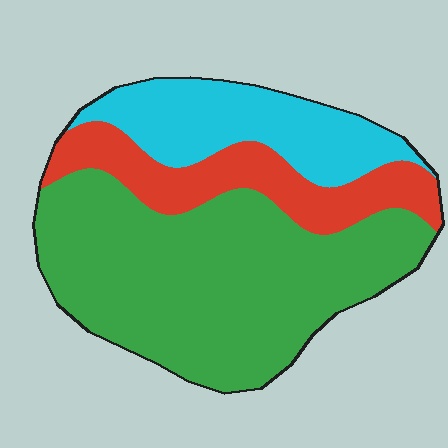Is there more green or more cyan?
Green.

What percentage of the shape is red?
Red takes up less than a quarter of the shape.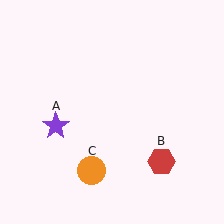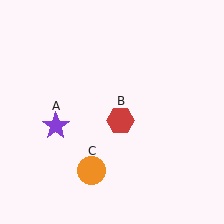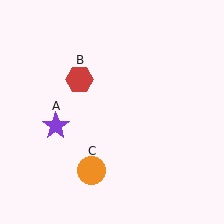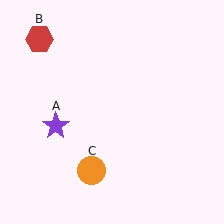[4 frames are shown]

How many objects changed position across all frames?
1 object changed position: red hexagon (object B).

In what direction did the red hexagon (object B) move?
The red hexagon (object B) moved up and to the left.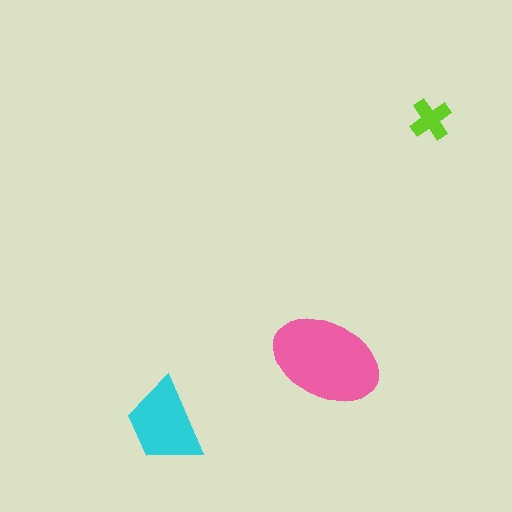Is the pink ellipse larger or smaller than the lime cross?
Larger.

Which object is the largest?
The pink ellipse.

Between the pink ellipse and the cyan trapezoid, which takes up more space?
The pink ellipse.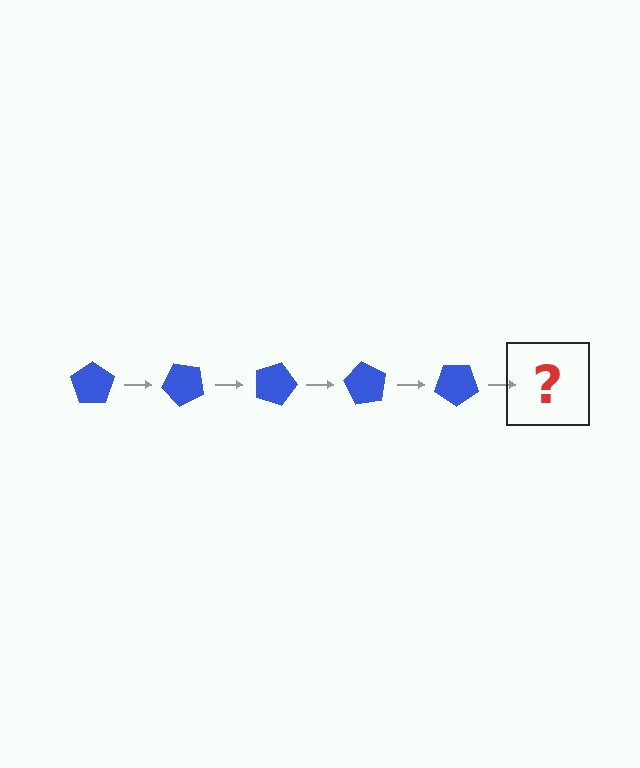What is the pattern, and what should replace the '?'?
The pattern is that the pentagon rotates 45 degrees each step. The '?' should be a blue pentagon rotated 225 degrees.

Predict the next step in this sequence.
The next step is a blue pentagon rotated 225 degrees.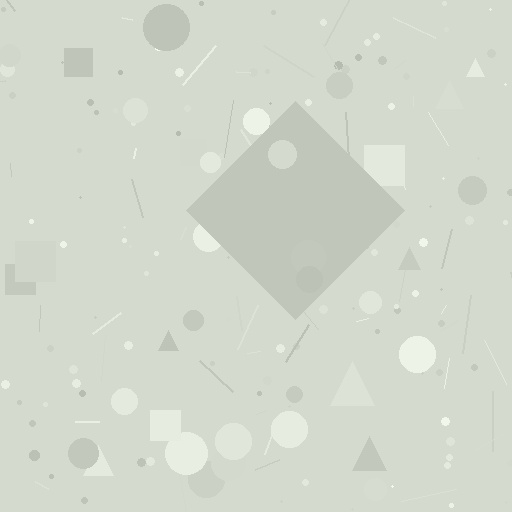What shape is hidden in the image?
A diamond is hidden in the image.